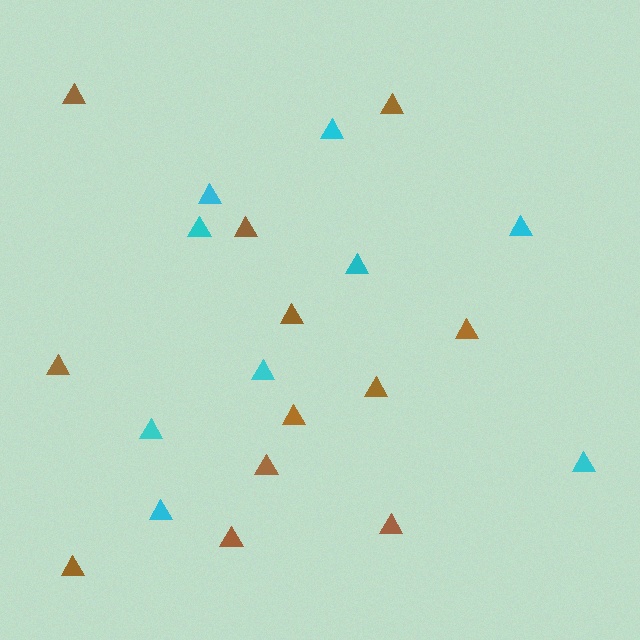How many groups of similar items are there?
There are 2 groups: one group of brown triangles (12) and one group of cyan triangles (9).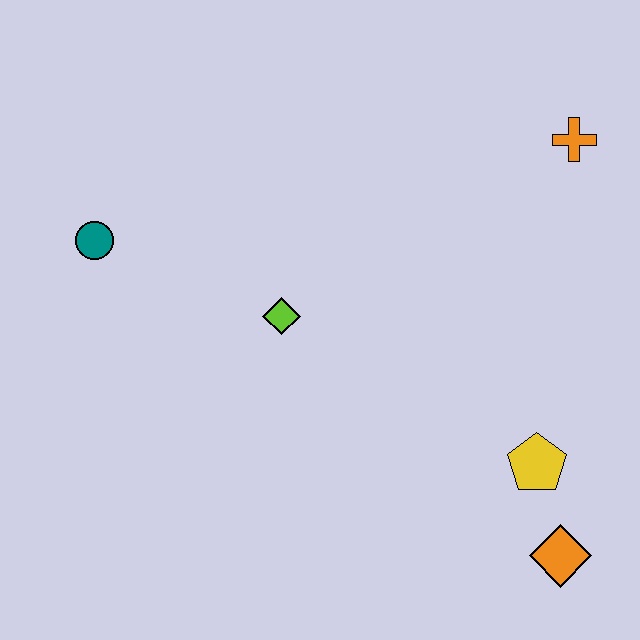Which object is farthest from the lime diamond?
The orange diamond is farthest from the lime diamond.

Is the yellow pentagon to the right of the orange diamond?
No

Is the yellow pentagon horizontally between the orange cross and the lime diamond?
Yes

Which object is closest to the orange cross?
The yellow pentagon is closest to the orange cross.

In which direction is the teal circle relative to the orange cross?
The teal circle is to the left of the orange cross.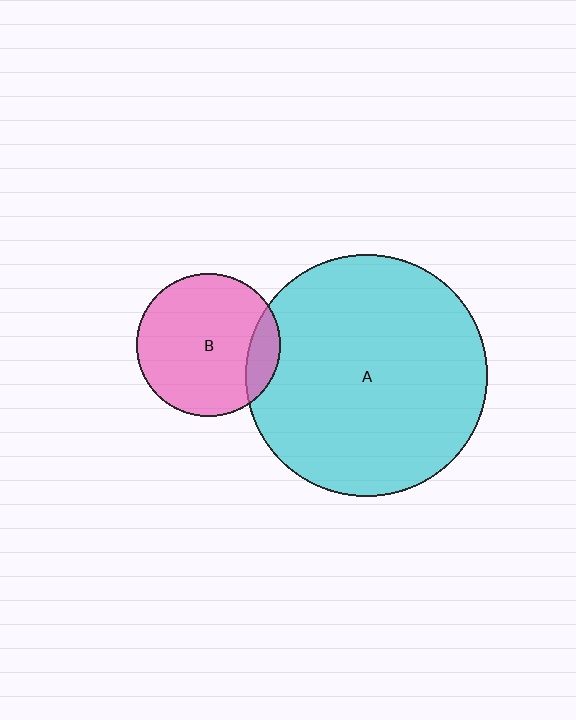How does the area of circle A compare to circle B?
Approximately 2.8 times.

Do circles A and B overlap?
Yes.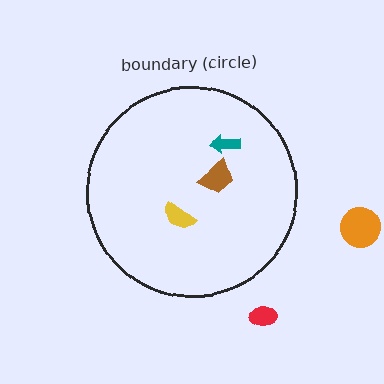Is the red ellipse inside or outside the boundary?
Outside.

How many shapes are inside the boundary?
3 inside, 2 outside.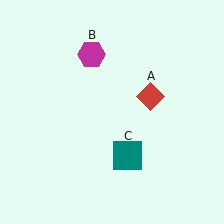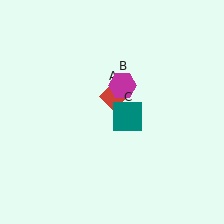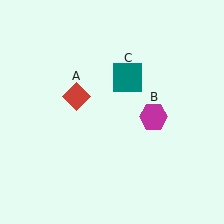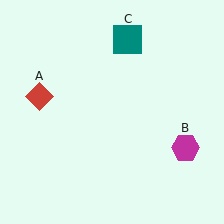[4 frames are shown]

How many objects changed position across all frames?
3 objects changed position: red diamond (object A), magenta hexagon (object B), teal square (object C).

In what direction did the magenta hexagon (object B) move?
The magenta hexagon (object B) moved down and to the right.